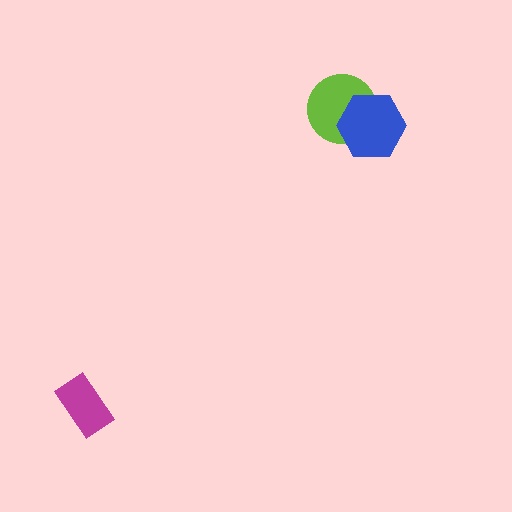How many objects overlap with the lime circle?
1 object overlaps with the lime circle.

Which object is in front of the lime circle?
The blue hexagon is in front of the lime circle.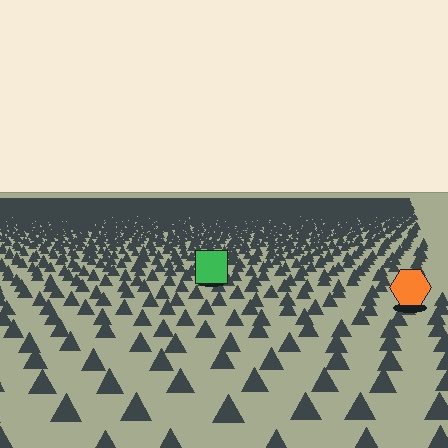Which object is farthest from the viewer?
The green square is farthest from the viewer. It appears smaller and the ground texture around it is denser.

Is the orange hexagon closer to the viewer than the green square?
Yes. The orange hexagon is closer — you can tell from the texture gradient: the ground texture is coarser near it.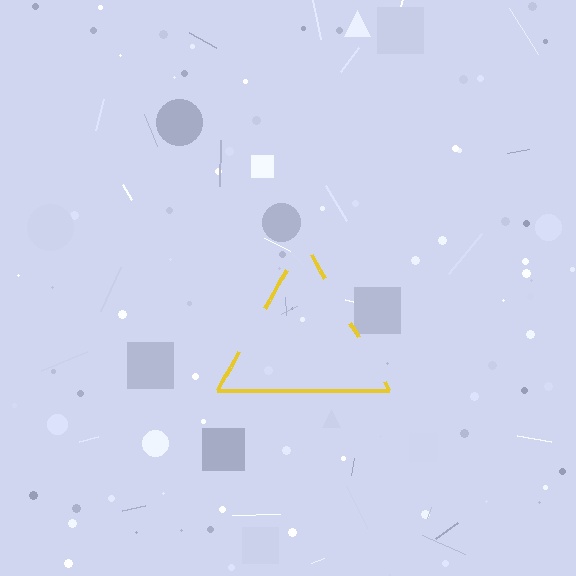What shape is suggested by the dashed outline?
The dashed outline suggests a triangle.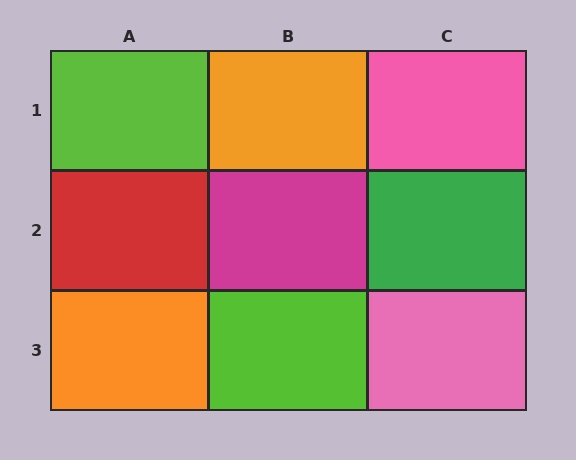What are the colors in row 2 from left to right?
Red, magenta, green.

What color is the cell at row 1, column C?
Pink.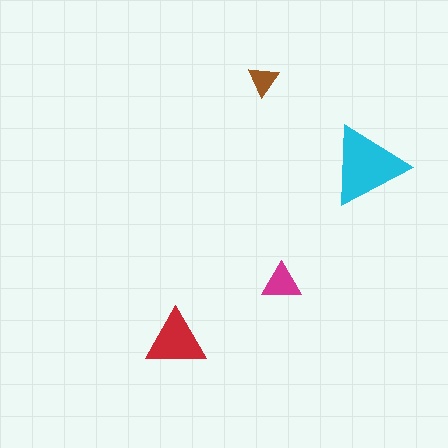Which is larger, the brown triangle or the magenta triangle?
The magenta one.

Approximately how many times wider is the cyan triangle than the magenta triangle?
About 2 times wider.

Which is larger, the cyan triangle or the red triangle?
The cyan one.